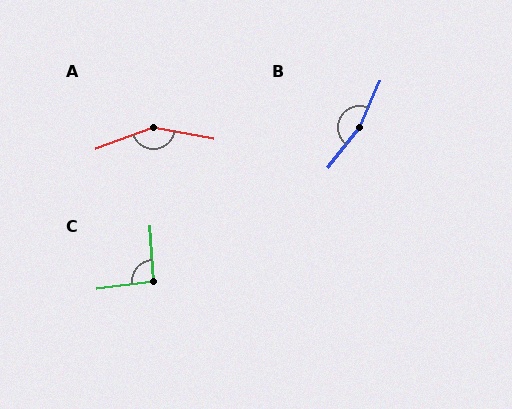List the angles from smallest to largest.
C (93°), A (150°), B (166°).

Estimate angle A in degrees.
Approximately 150 degrees.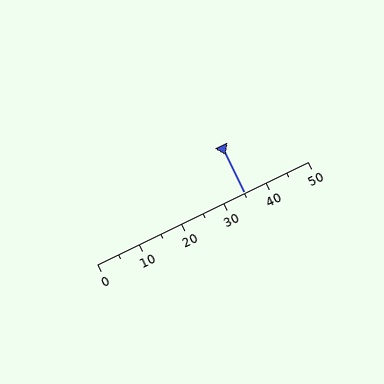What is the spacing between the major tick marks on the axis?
The major ticks are spaced 10 apart.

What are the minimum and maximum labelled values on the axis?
The axis runs from 0 to 50.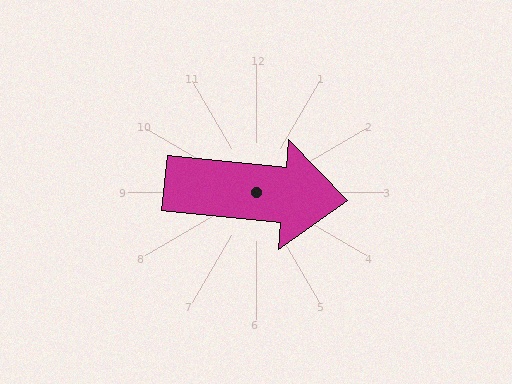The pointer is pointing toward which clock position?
Roughly 3 o'clock.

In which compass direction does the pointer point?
East.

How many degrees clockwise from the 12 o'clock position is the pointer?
Approximately 96 degrees.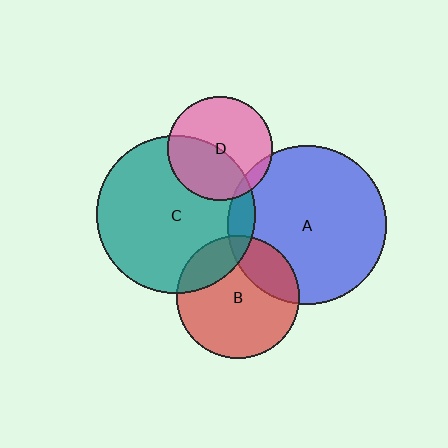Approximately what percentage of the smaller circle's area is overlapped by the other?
Approximately 25%.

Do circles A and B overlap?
Yes.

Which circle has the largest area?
Circle A (blue).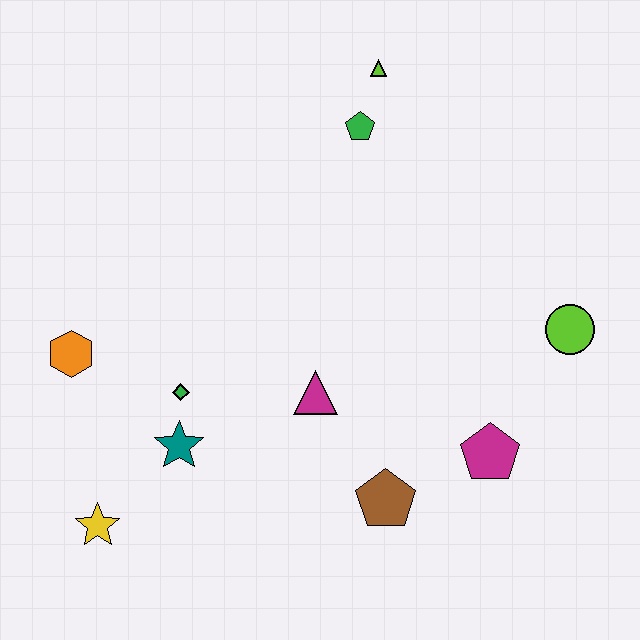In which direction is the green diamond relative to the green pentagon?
The green diamond is below the green pentagon.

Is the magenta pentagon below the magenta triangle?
Yes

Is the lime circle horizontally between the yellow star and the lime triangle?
No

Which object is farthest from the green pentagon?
The yellow star is farthest from the green pentagon.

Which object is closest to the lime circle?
The magenta pentagon is closest to the lime circle.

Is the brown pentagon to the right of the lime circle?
No